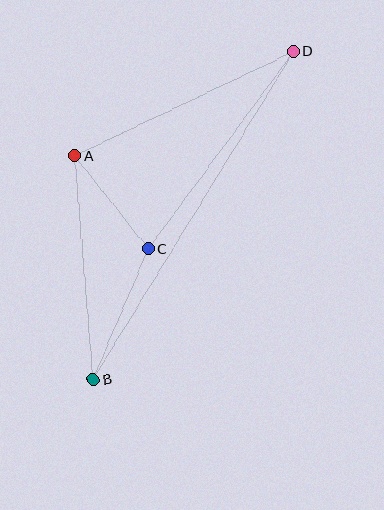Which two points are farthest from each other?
Points B and D are farthest from each other.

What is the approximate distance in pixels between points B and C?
The distance between B and C is approximately 142 pixels.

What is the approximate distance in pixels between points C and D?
The distance between C and D is approximately 245 pixels.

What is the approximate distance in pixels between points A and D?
The distance between A and D is approximately 242 pixels.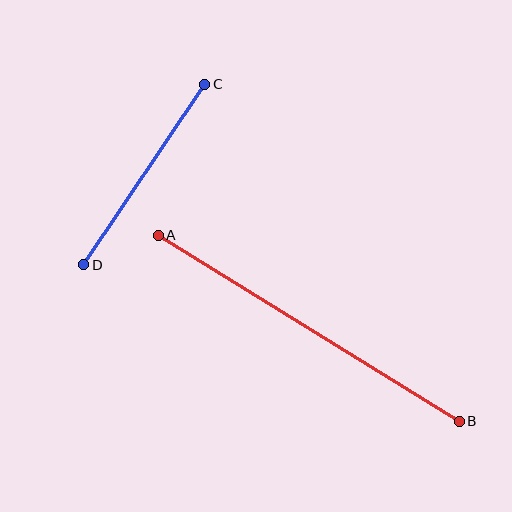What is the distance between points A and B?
The distance is approximately 354 pixels.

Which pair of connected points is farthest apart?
Points A and B are farthest apart.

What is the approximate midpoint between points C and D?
The midpoint is at approximately (144, 175) pixels.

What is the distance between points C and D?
The distance is approximately 218 pixels.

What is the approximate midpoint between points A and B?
The midpoint is at approximately (309, 328) pixels.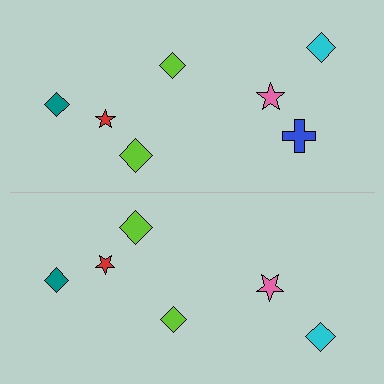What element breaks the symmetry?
A blue cross is missing from the bottom side.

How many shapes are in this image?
There are 13 shapes in this image.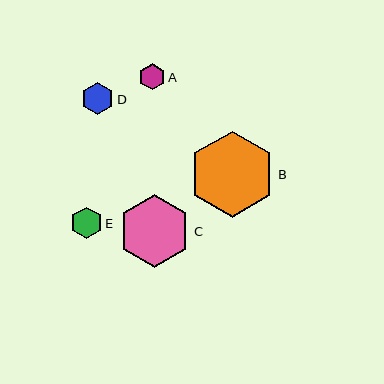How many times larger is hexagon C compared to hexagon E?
Hexagon C is approximately 2.3 times the size of hexagon E.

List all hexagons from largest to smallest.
From largest to smallest: B, C, D, E, A.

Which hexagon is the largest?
Hexagon B is the largest with a size of approximately 86 pixels.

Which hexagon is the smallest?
Hexagon A is the smallest with a size of approximately 26 pixels.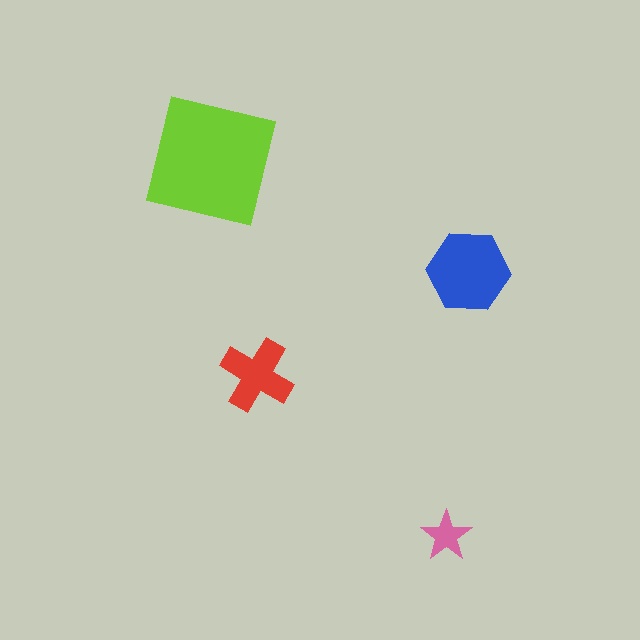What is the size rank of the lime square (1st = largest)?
1st.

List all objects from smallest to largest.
The pink star, the red cross, the blue hexagon, the lime square.